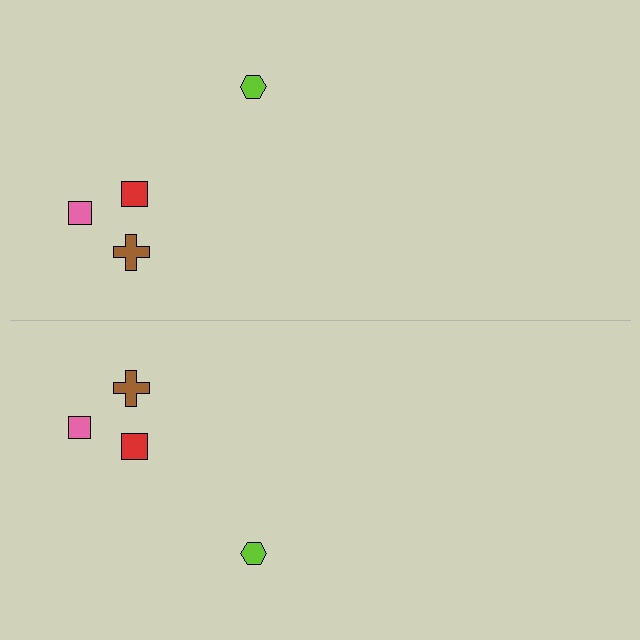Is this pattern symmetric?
Yes, this pattern has bilateral (reflection) symmetry.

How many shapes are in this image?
There are 8 shapes in this image.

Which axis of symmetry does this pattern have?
The pattern has a horizontal axis of symmetry running through the center of the image.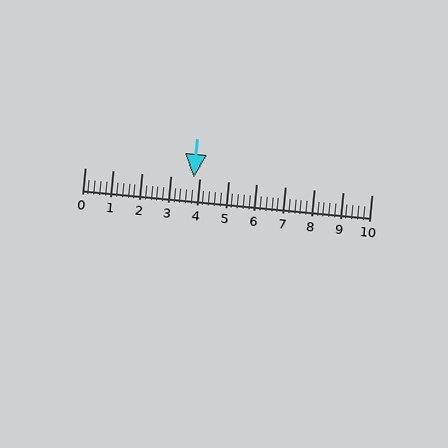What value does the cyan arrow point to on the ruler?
The cyan arrow points to approximately 3.8.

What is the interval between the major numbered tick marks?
The major tick marks are spaced 1 units apart.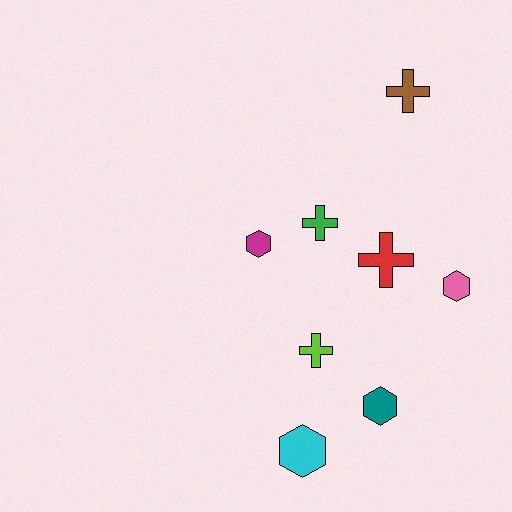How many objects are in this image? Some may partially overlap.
There are 8 objects.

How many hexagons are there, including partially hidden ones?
There are 4 hexagons.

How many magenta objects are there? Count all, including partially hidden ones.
There is 1 magenta object.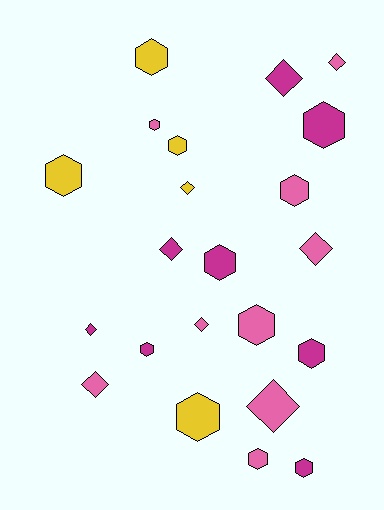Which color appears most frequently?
Pink, with 9 objects.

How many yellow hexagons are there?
There are 4 yellow hexagons.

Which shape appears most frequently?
Hexagon, with 13 objects.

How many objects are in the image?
There are 22 objects.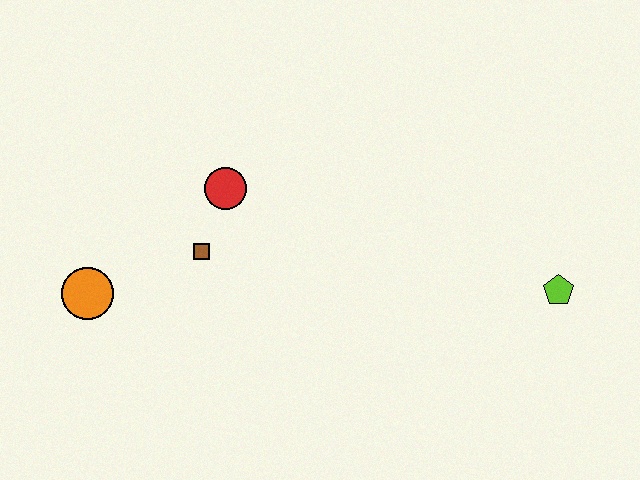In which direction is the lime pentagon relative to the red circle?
The lime pentagon is to the right of the red circle.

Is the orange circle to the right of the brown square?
No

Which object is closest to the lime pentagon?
The red circle is closest to the lime pentagon.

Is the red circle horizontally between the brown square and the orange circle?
No